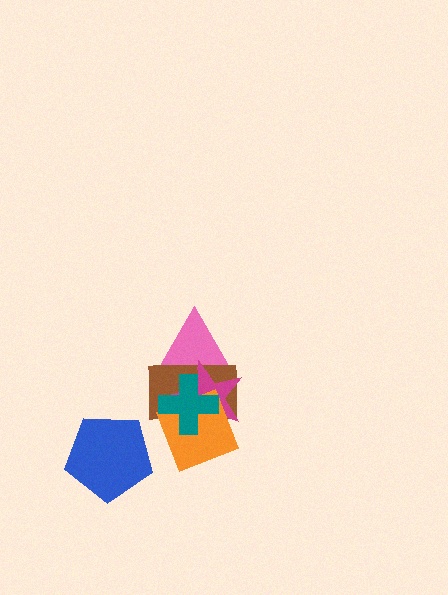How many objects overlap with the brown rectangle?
4 objects overlap with the brown rectangle.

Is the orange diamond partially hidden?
Yes, it is partially covered by another shape.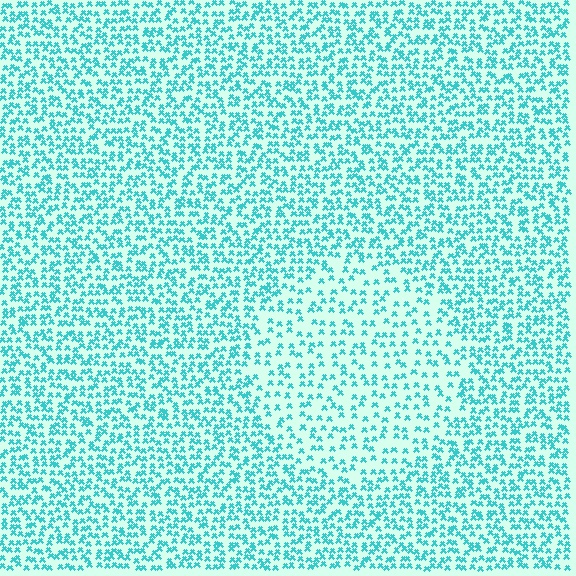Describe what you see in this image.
The image contains small cyan elements arranged at two different densities. A circle-shaped region is visible where the elements are less densely packed than the surrounding area.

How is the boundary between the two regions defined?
The boundary is defined by a change in element density (approximately 1.8x ratio). All elements are the same color, size, and shape.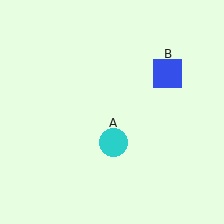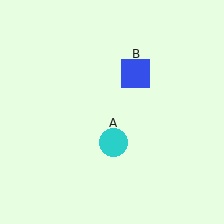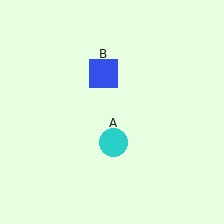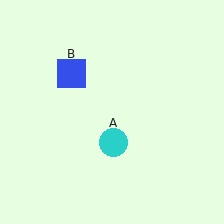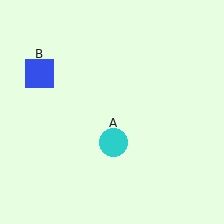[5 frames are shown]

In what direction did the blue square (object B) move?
The blue square (object B) moved left.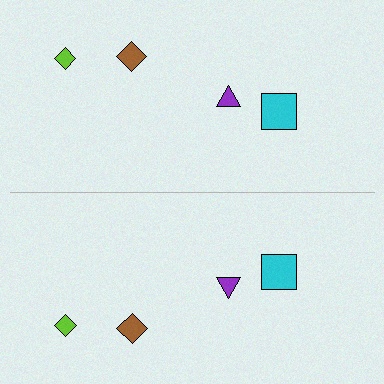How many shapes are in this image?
There are 8 shapes in this image.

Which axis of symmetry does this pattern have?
The pattern has a horizontal axis of symmetry running through the center of the image.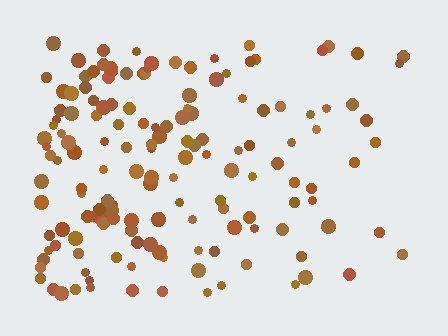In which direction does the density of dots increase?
From right to left, with the left side densest.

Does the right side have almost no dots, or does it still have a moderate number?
Still a moderate number, just noticeably fewer than the left.